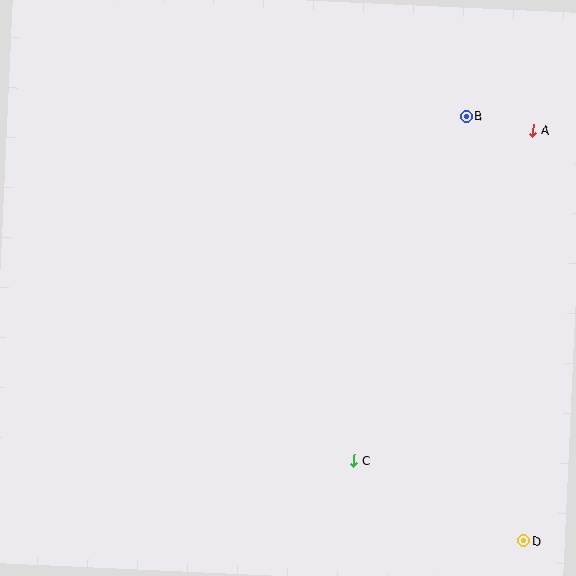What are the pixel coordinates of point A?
Point A is at (533, 130).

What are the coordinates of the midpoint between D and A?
The midpoint between D and A is at (528, 336).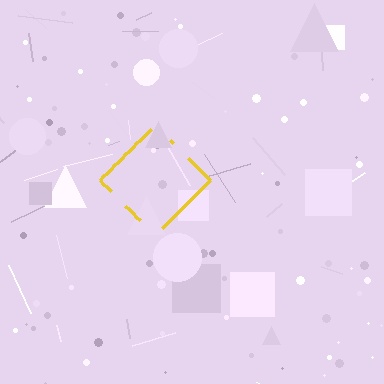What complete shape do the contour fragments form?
The contour fragments form a diamond.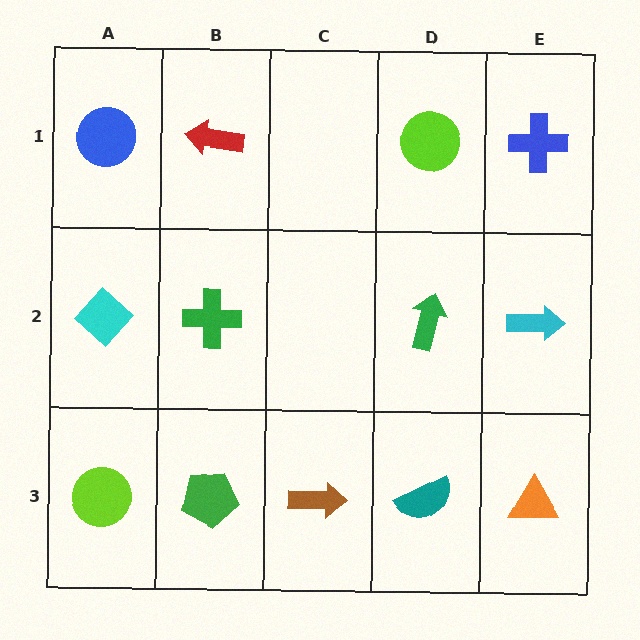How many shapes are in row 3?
5 shapes.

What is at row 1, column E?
A blue cross.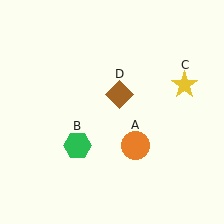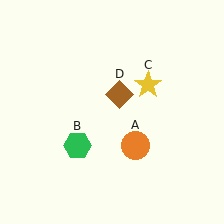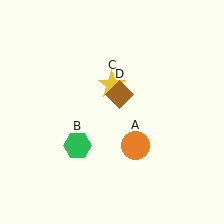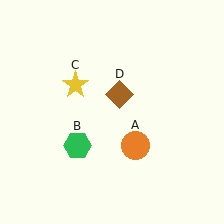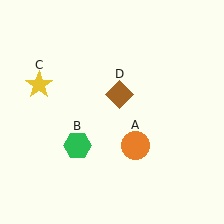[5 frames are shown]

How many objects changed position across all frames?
1 object changed position: yellow star (object C).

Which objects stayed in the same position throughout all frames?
Orange circle (object A) and green hexagon (object B) and brown diamond (object D) remained stationary.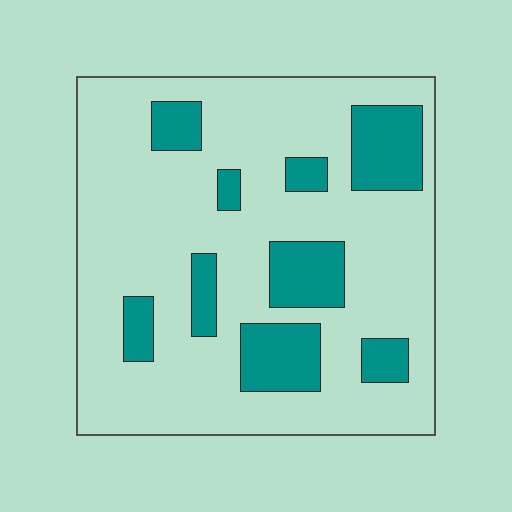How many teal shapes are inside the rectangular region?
9.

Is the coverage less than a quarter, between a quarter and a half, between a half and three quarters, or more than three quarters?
Less than a quarter.